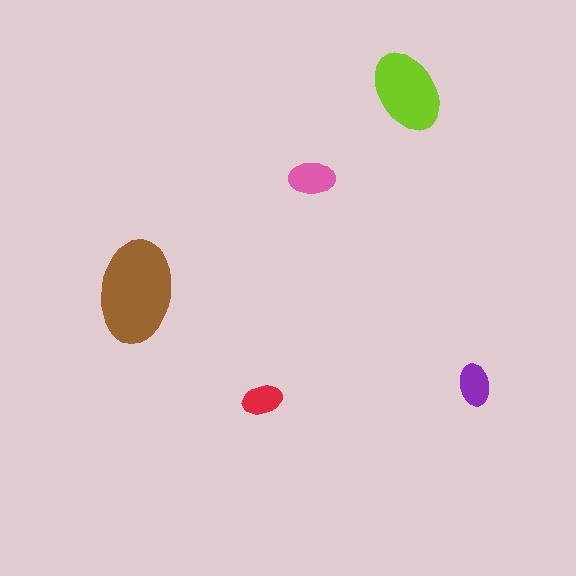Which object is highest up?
The lime ellipse is topmost.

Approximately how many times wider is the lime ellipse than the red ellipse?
About 2 times wider.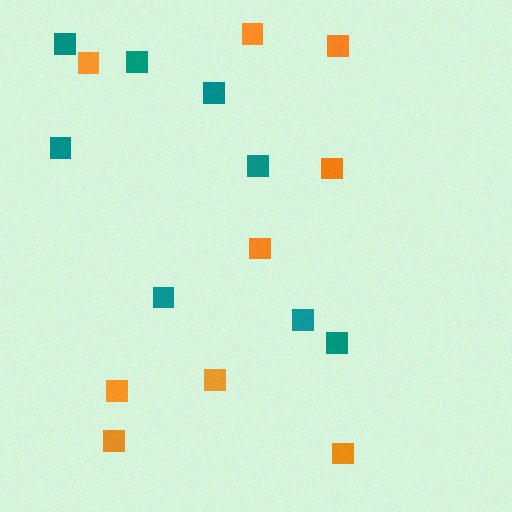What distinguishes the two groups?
There are 2 groups: one group of teal squares (8) and one group of orange squares (9).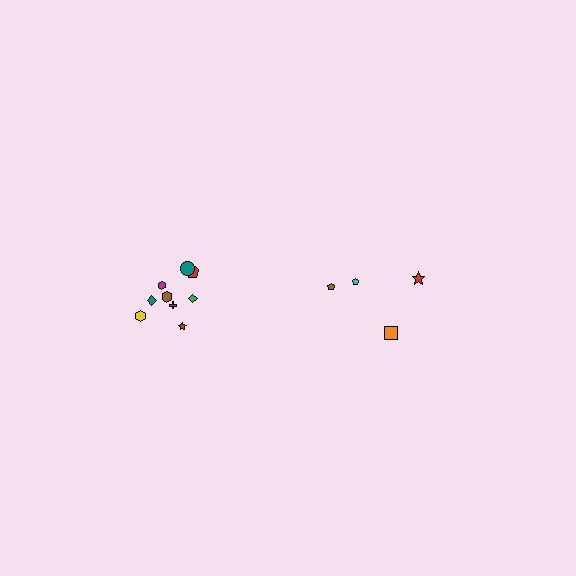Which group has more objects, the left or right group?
The left group.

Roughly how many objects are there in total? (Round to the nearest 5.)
Roughly 15 objects in total.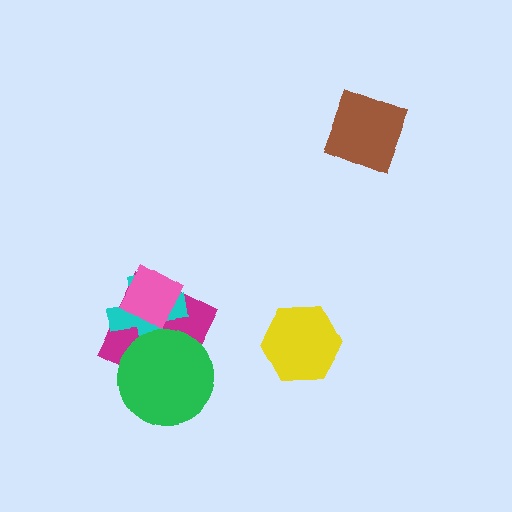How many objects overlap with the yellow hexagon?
0 objects overlap with the yellow hexagon.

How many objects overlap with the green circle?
2 objects overlap with the green circle.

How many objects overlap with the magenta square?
3 objects overlap with the magenta square.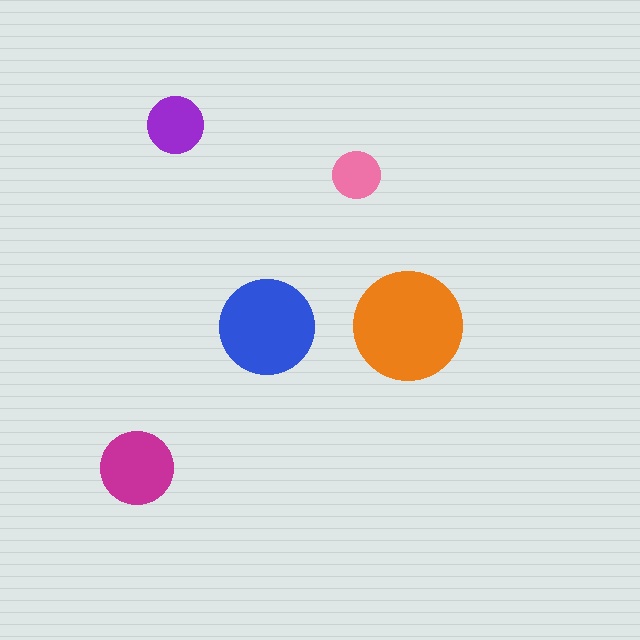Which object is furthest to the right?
The orange circle is rightmost.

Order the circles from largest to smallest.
the orange one, the blue one, the magenta one, the purple one, the pink one.